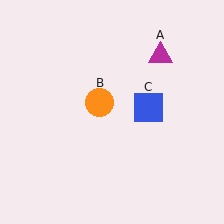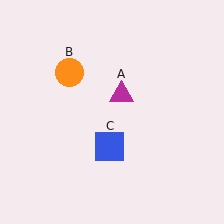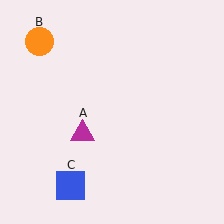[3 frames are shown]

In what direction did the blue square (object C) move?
The blue square (object C) moved down and to the left.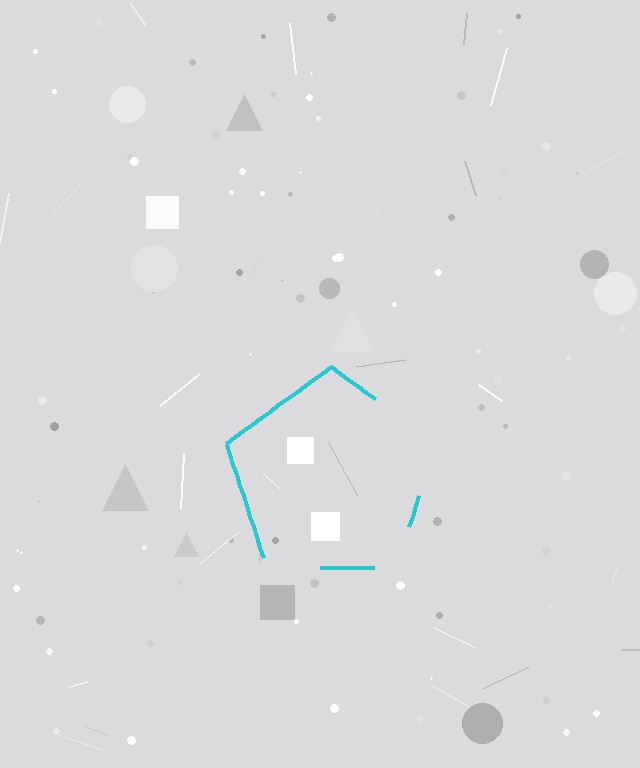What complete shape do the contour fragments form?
The contour fragments form a pentagon.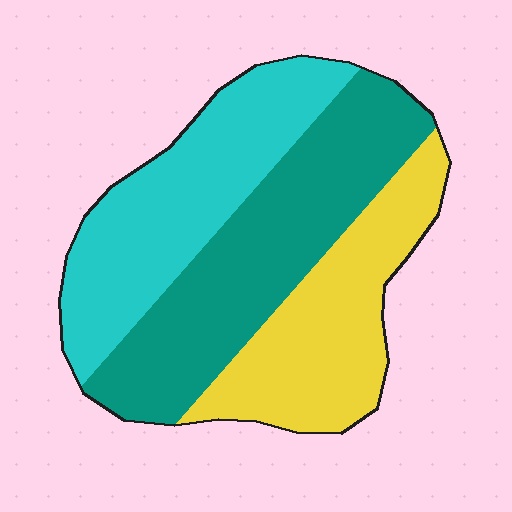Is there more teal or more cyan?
Teal.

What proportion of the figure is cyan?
Cyan covers about 35% of the figure.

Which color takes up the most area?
Teal, at roughly 40%.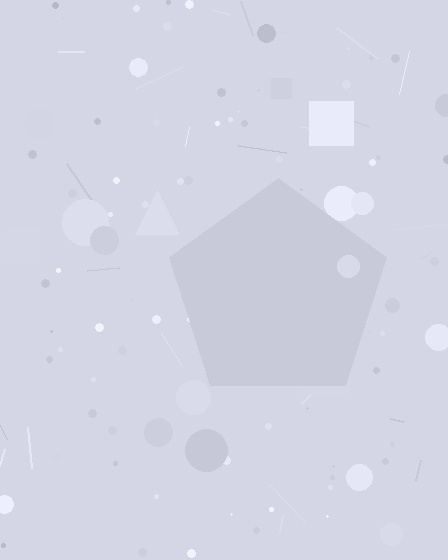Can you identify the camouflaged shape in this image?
The camouflaged shape is a pentagon.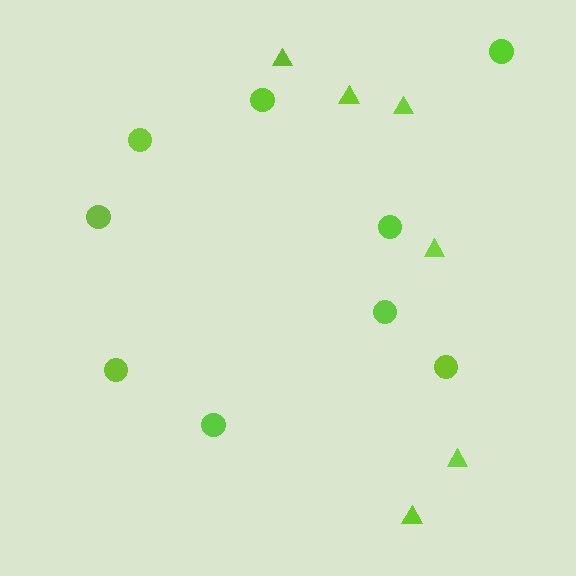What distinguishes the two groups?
There are 2 groups: one group of triangles (6) and one group of circles (9).